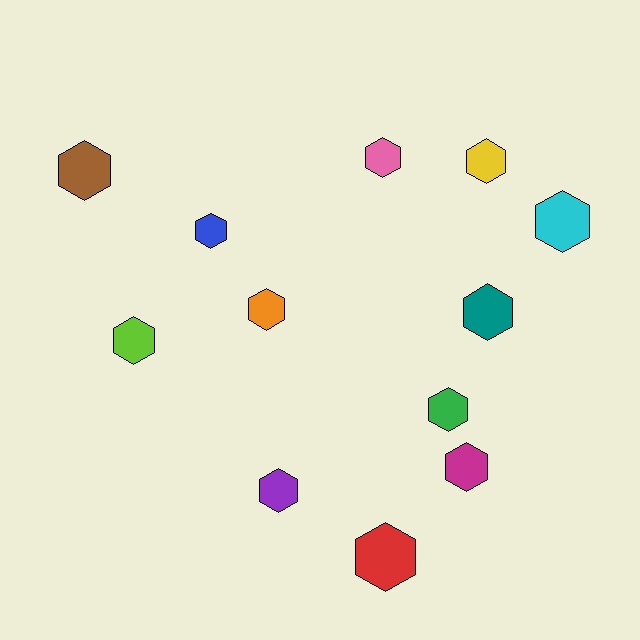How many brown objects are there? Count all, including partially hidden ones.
There is 1 brown object.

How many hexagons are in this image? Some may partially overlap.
There are 12 hexagons.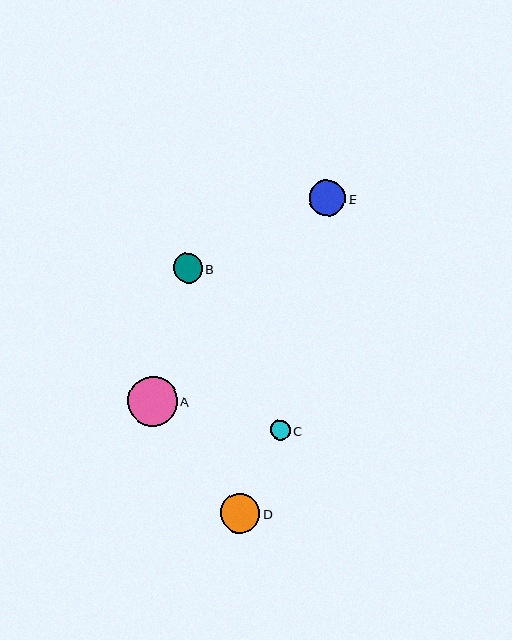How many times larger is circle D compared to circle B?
Circle D is approximately 1.4 times the size of circle B.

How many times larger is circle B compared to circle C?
Circle B is approximately 1.5 times the size of circle C.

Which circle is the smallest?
Circle C is the smallest with a size of approximately 19 pixels.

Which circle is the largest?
Circle A is the largest with a size of approximately 50 pixels.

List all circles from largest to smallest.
From largest to smallest: A, D, E, B, C.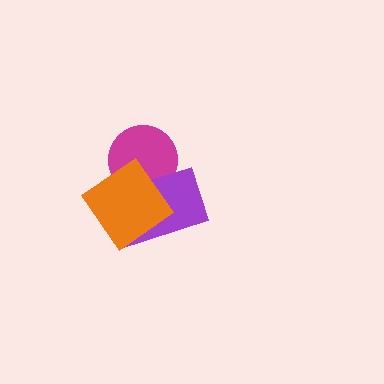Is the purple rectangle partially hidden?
Yes, it is partially covered by another shape.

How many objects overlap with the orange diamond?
2 objects overlap with the orange diamond.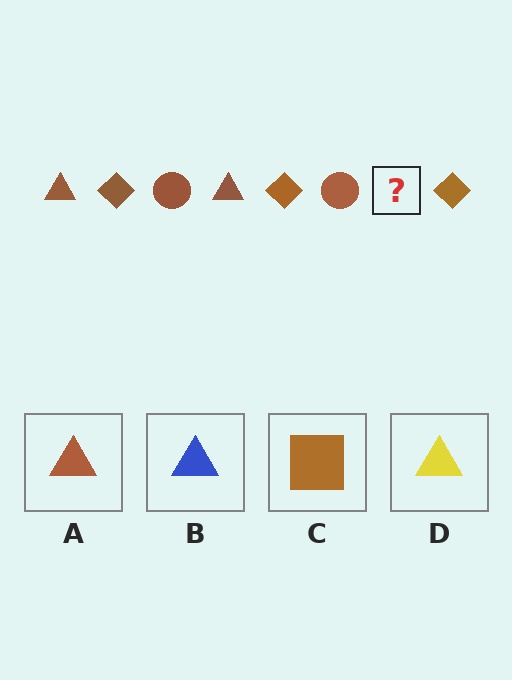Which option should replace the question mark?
Option A.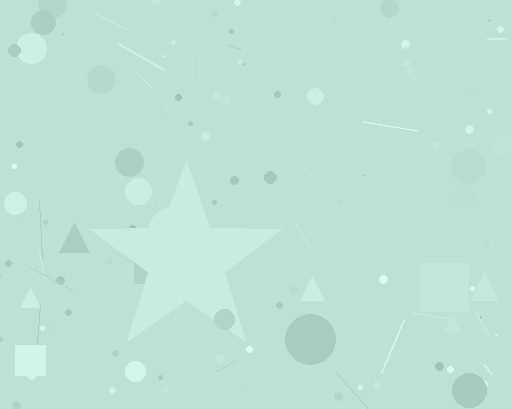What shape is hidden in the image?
A star is hidden in the image.